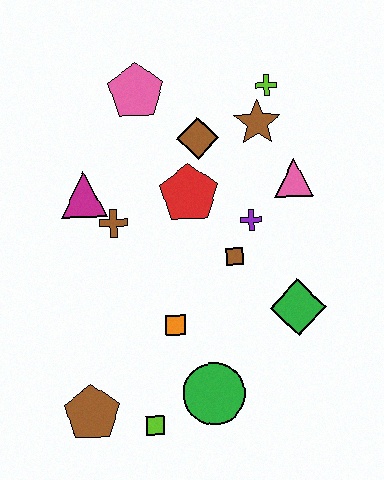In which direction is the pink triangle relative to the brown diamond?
The pink triangle is to the right of the brown diamond.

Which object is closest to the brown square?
The purple cross is closest to the brown square.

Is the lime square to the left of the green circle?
Yes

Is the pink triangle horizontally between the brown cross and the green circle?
No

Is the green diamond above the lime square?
Yes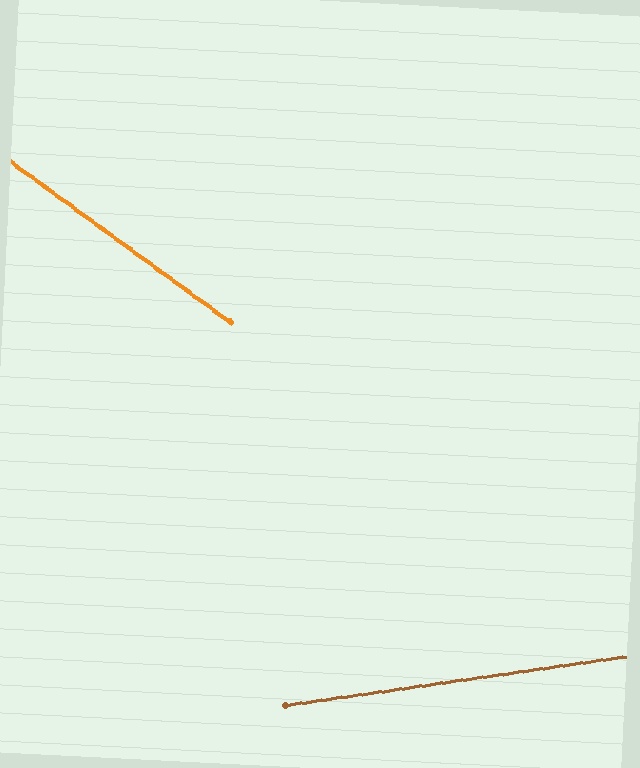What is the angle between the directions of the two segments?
Approximately 44 degrees.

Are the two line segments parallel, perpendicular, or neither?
Neither parallel nor perpendicular — they differ by about 44°.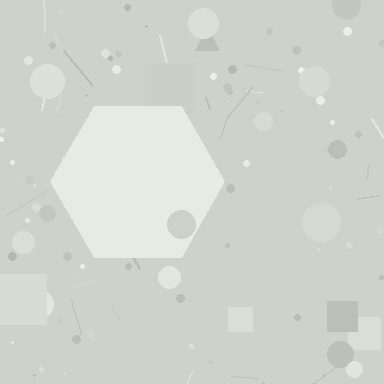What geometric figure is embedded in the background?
A hexagon is embedded in the background.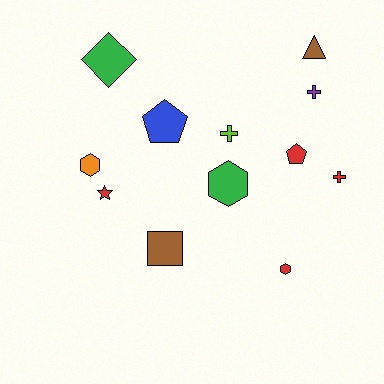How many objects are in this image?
There are 12 objects.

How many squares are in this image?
There is 1 square.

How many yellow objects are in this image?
There are no yellow objects.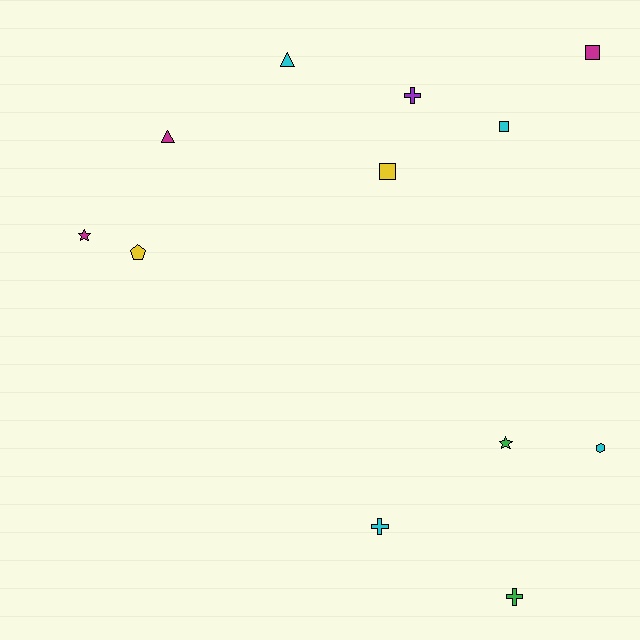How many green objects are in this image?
There are 2 green objects.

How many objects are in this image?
There are 12 objects.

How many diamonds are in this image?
There are no diamonds.